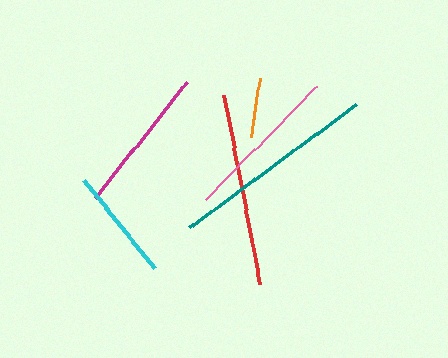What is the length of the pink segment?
The pink segment is approximately 159 pixels long.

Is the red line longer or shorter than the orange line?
The red line is longer than the orange line.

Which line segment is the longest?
The teal line is the longest at approximately 208 pixels.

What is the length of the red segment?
The red segment is approximately 192 pixels long.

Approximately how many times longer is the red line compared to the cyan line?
The red line is approximately 1.7 times the length of the cyan line.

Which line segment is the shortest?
The orange line is the shortest at approximately 60 pixels.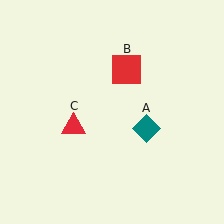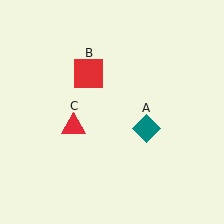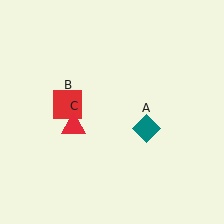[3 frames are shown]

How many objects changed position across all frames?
1 object changed position: red square (object B).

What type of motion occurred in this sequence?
The red square (object B) rotated counterclockwise around the center of the scene.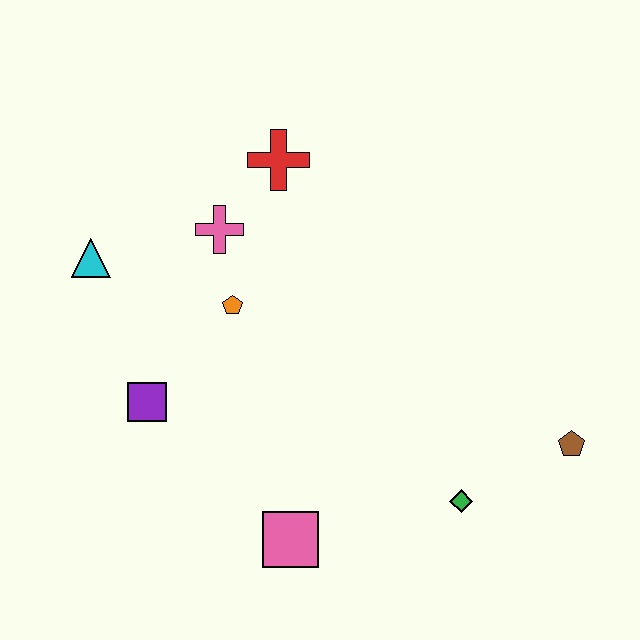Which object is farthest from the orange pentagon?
The brown pentagon is farthest from the orange pentagon.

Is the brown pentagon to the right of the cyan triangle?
Yes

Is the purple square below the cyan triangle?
Yes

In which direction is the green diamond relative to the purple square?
The green diamond is to the right of the purple square.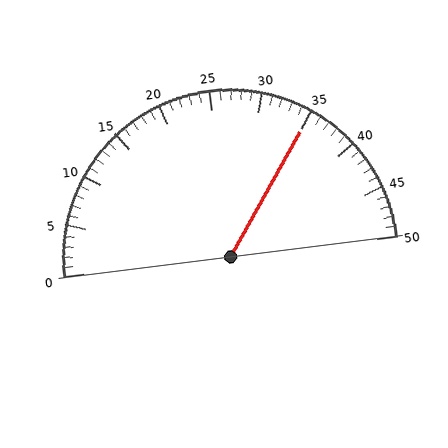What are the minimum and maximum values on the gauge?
The gauge ranges from 0 to 50.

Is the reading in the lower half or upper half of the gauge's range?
The reading is in the upper half of the range (0 to 50).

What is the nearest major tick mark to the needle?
The nearest major tick mark is 35.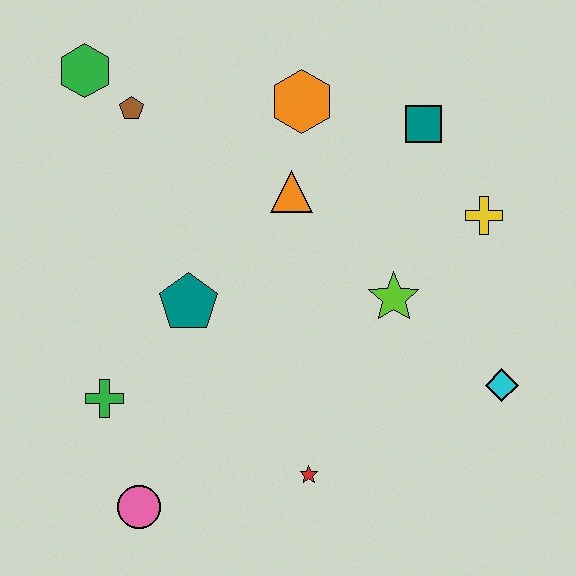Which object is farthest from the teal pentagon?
The cyan diamond is farthest from the teal pentagon.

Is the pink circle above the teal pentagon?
No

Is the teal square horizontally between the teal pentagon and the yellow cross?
Yes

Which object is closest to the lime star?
The yellow cross is closest to the lime star.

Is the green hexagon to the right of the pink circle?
No